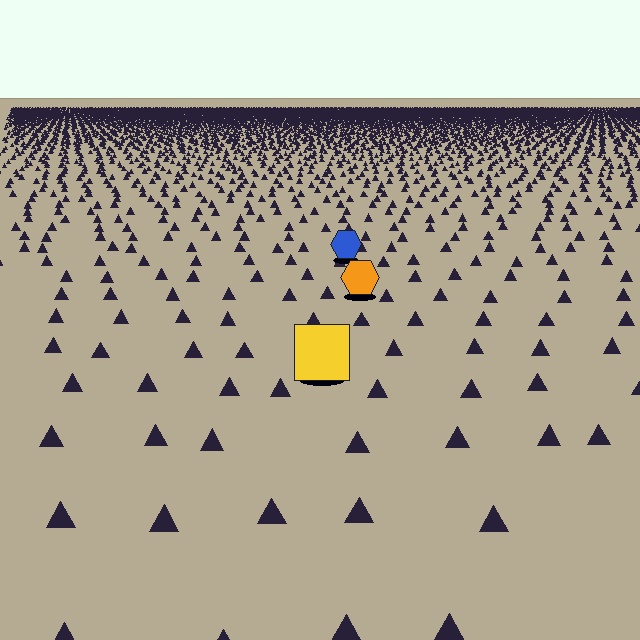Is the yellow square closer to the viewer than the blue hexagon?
Yes. The yellow square is closer — you can tell from the texture gradient: the ground texture is coarser near it.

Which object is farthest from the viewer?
The blue hexagon is farthest from the viewer. It appears smaller and the ground texture around it is denser.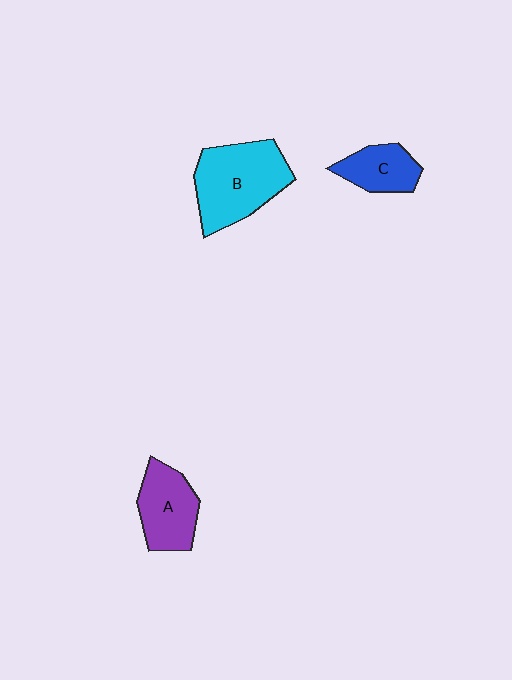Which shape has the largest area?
Shape B (cyan).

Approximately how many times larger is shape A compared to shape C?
Approximately 1.3 times.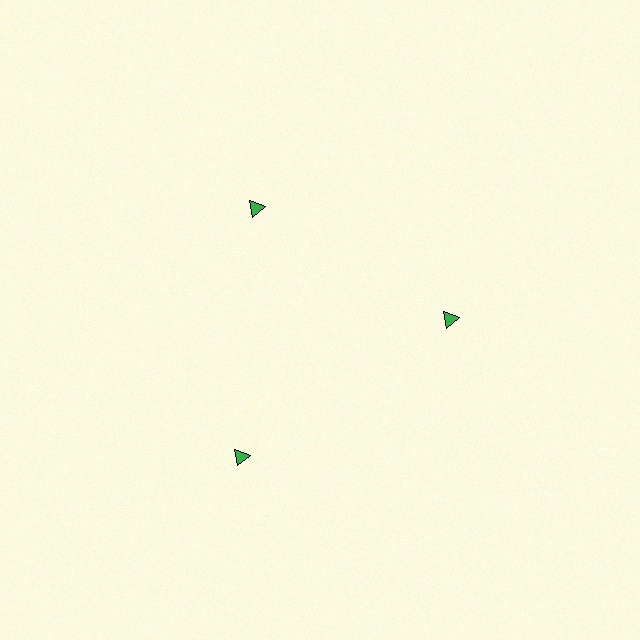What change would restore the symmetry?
The symmetry would be restored by moving it inward, back onto the ring so that all 3 triangles sit at equal angles and equal distance from the center.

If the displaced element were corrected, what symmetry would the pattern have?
It would have 3-fold rotational symmetry — the pattern would map onto itself every 120 degrees.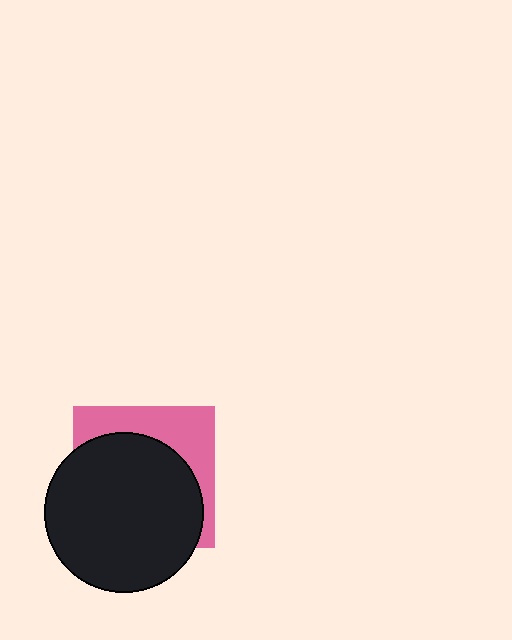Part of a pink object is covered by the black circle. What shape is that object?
It is a square.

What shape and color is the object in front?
The object in front is a black circle.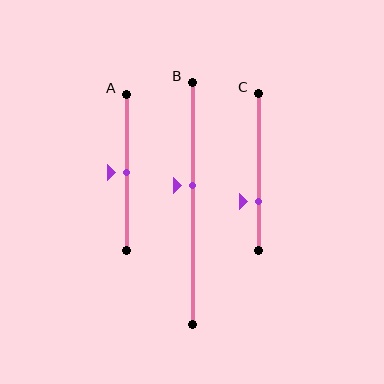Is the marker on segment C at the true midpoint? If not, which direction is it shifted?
No, the marker on segment C is shifted downward by about 19% of the segment length.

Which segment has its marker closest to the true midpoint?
Segment A has its marker closest to the true midpoint.